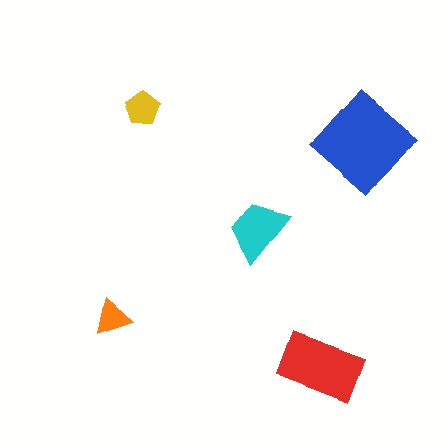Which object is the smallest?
The orange triangle.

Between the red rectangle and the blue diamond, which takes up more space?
The blue diamond.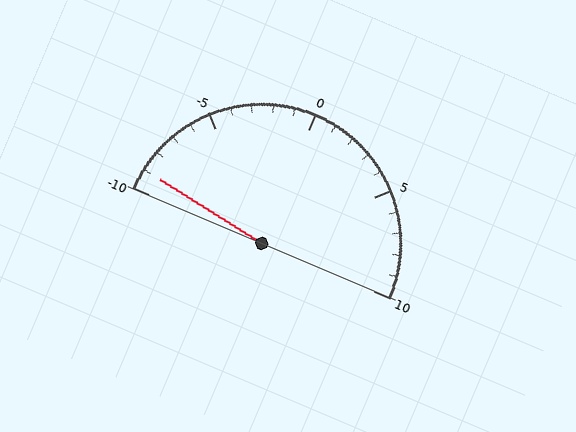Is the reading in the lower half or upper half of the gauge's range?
The reading is in the lower half of the range (-10 to 10).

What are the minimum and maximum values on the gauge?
The gauge ranges from -10 to 10.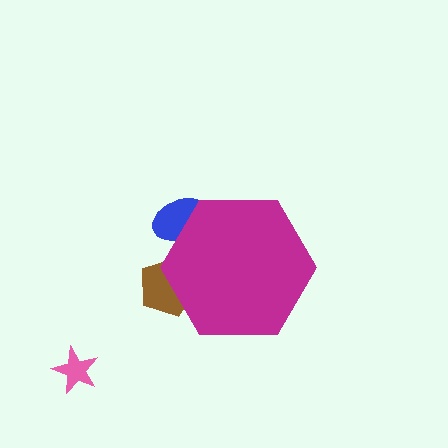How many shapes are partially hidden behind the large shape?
2 shapes are partially hidden.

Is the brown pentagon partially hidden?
Yes, the brown pentagon is partially hidden behind the magenta hexagon.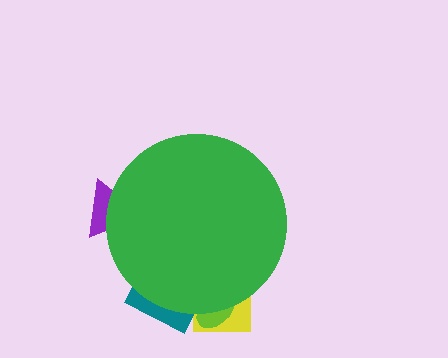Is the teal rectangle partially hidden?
Yes, the teal rectangle is partially hidden behind the green circle.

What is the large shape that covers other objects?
A green circle.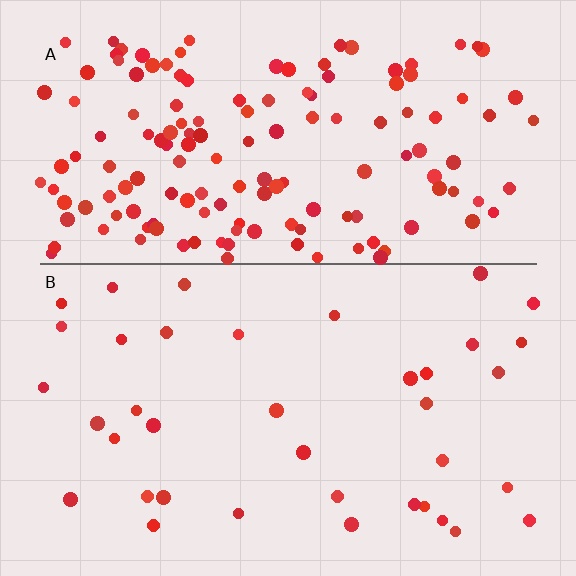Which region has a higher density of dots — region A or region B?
A (the top).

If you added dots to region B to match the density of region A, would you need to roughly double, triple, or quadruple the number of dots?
Approximately quadruple.